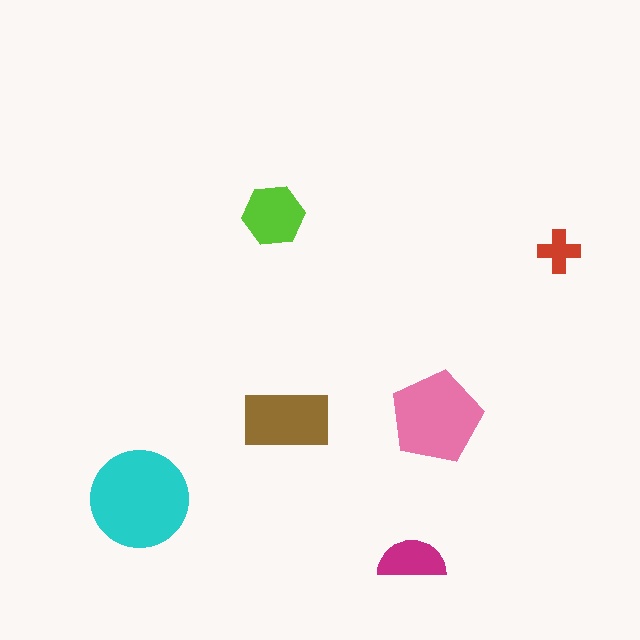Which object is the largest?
The cyan circle.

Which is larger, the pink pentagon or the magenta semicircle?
The pink pentagon.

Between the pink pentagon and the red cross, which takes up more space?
The pink pentagon.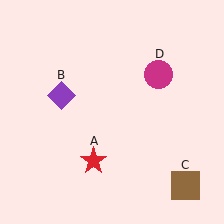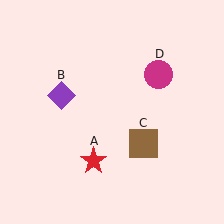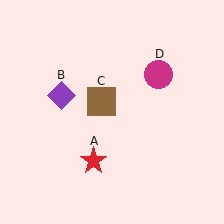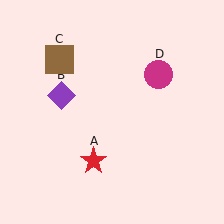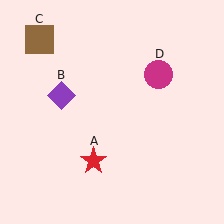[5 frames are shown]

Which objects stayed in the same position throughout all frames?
Red star (object A) and purple diamond (object B) and magenta circle (object D) remained stationary.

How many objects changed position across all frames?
1 object changed position: brown square (object C).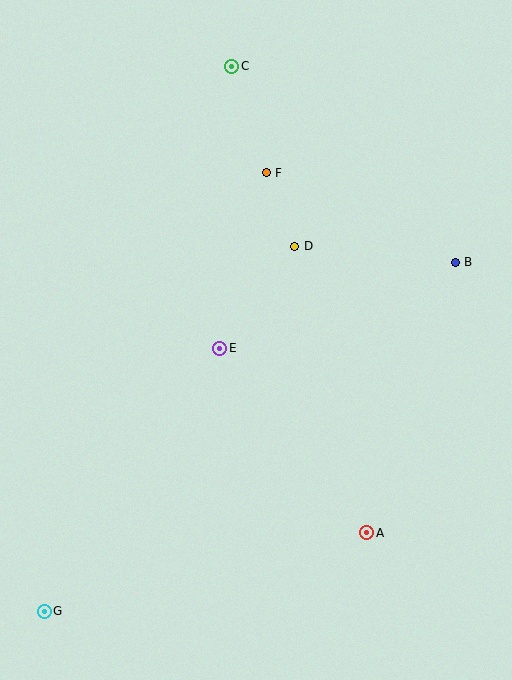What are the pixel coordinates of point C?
Point C is at (232, 66).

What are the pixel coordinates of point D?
Point D is at (295, 246).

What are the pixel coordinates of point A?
Point A is at (367, 533).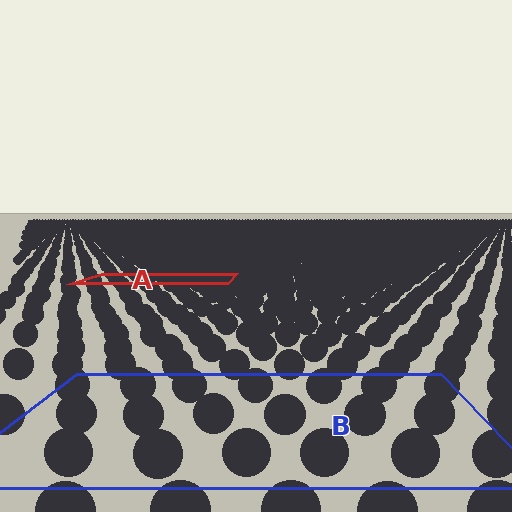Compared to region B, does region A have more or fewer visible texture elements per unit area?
Region A has more texture elements per unit area — they are packed more densely because it is farther away.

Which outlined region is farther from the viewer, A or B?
Region A is farther from the viewer — the texture elements inside it appear smaller and more densely packed.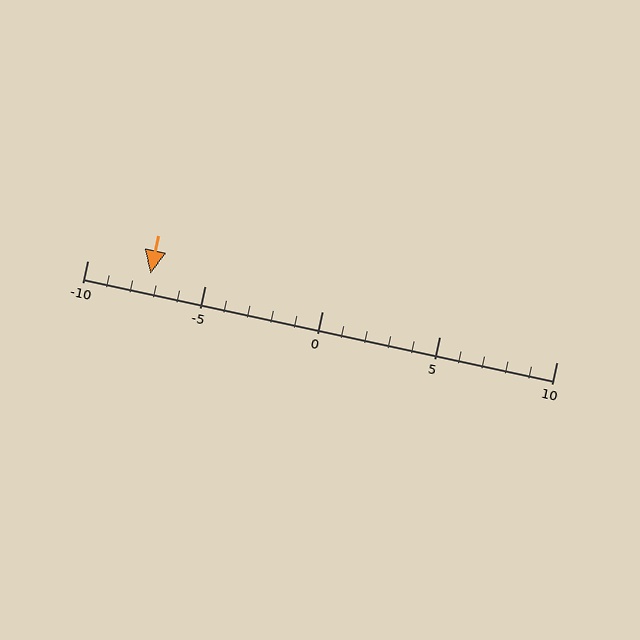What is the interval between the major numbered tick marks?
The major tick marks are spaced 5 units apart.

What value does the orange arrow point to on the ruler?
The orange arrow points to approximately -7.